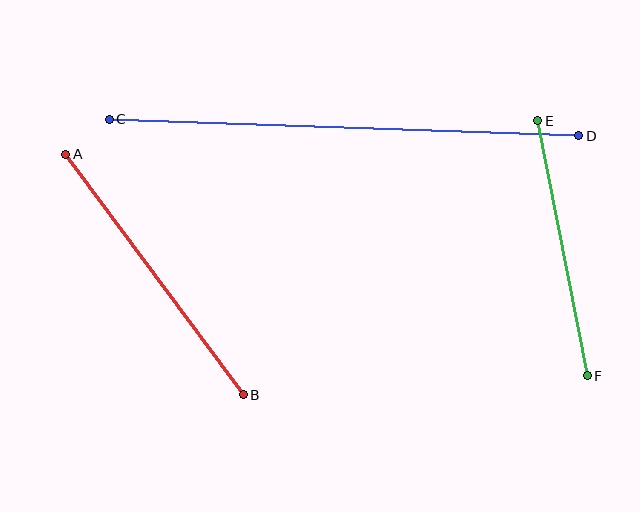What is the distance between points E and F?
The distance is approximately 260 pixels.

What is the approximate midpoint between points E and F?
The midpoint is at approximately (563, 248) pixels.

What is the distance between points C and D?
The distance is approximately 470 pixels.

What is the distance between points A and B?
The distance is approximately 299 pixels.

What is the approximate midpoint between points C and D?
The midpoint is at approximately (344, 128) pixels.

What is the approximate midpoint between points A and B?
The midpoint is at approximately (155, 275) pixels.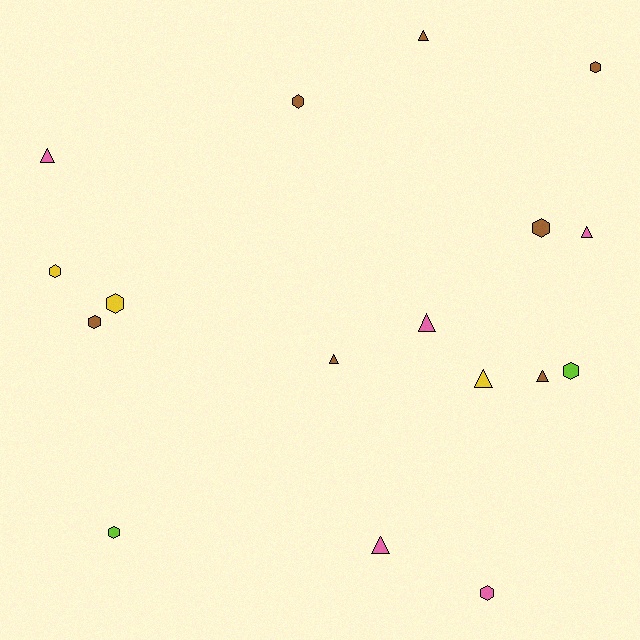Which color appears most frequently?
Brown, with 7 objects.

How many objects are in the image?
There are 17 objects.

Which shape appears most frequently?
Hexagon, with 9 objects.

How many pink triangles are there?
There are 4 pink triangles.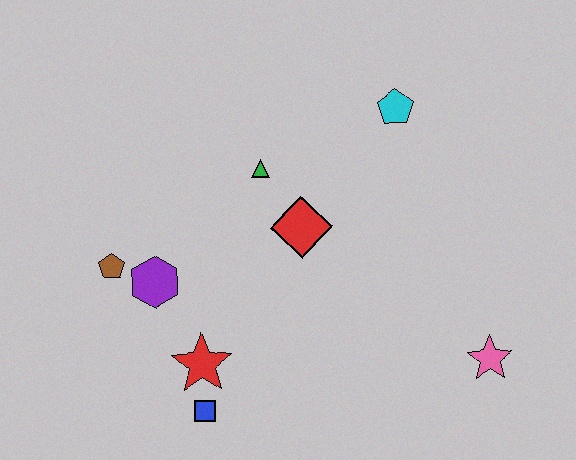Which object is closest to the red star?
The blue square is closest to the red star.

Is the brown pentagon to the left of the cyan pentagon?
Yes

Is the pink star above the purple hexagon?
No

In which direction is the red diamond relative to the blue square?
The red diamond is above the blue square.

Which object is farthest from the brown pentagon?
The pink star is farthest from the brown pentagon.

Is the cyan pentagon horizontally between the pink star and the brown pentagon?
Yes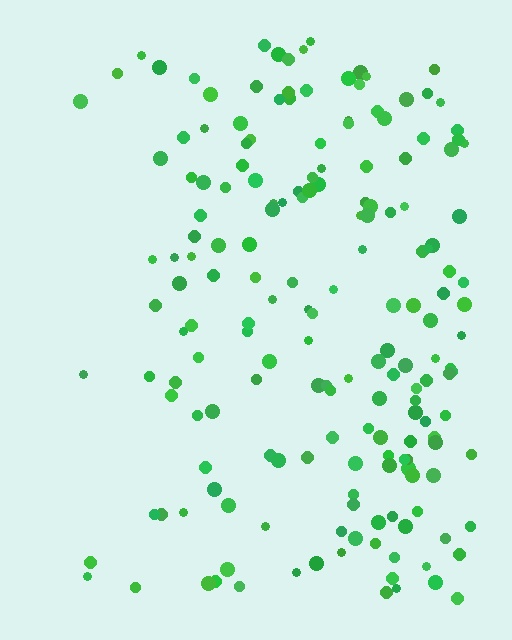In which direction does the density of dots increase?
From left to right, with the right side densest.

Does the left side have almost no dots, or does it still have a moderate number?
Still a moderate number, just noticeably fewer than the right.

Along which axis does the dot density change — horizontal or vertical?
Horizontal.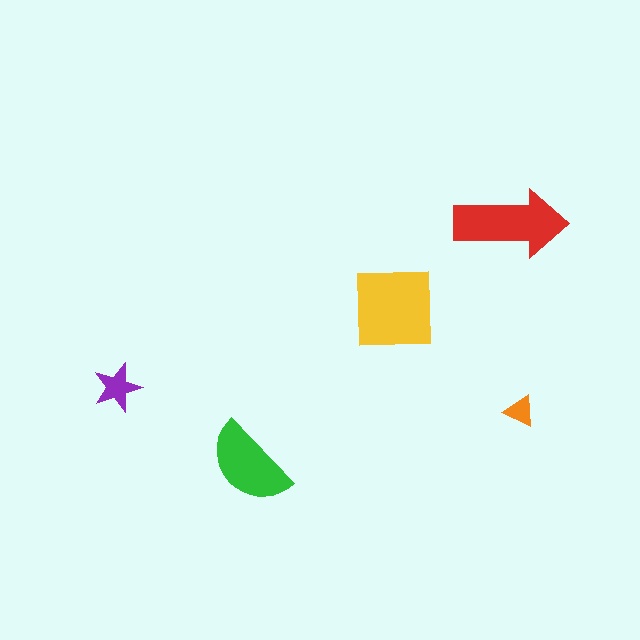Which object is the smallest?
The orange triangle.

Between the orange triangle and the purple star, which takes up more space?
The purple star.